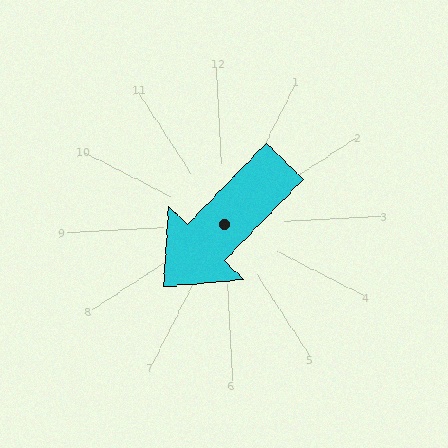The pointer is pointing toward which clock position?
Roughly 8 o'clock.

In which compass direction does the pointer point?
Southwest.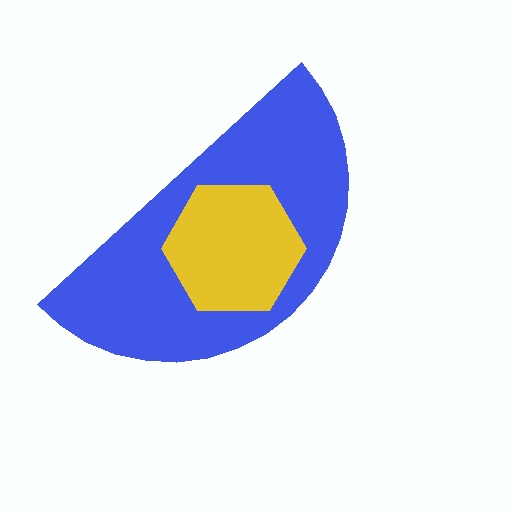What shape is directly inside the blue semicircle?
The yellow hexagon.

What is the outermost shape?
The blue semicircle.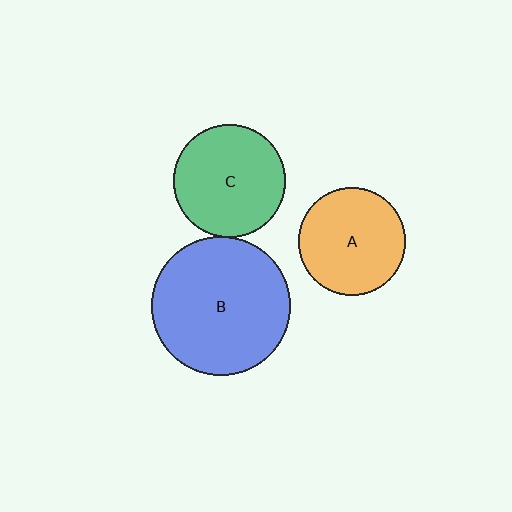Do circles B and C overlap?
Yes.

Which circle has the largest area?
Circle B (blue).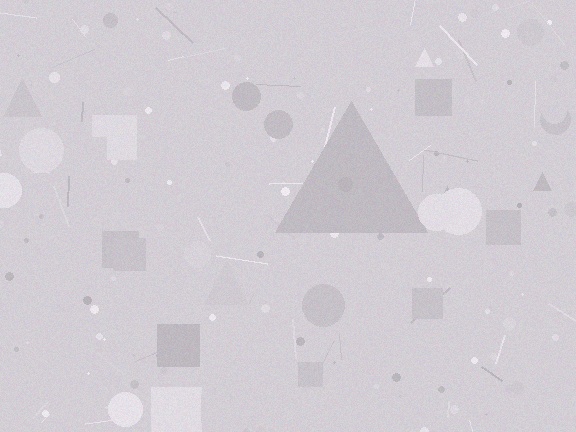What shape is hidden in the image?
A triangle is hidden in the image.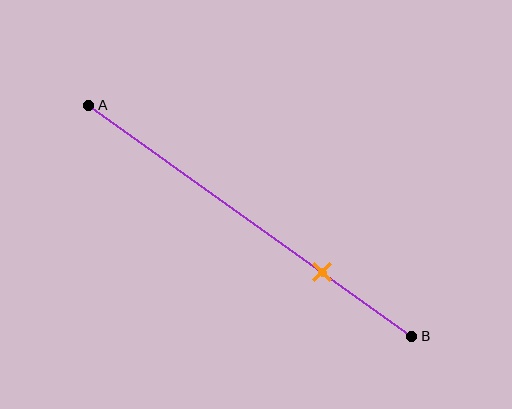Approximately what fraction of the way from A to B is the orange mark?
The orange mark is approximately 70% of the way from A to B.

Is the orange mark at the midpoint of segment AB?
No, the mark is at about 70% from A, not at the 50% midpoint.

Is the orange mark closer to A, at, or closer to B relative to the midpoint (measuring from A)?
The orange mark is closer to point B than the midpoint of segment AB.